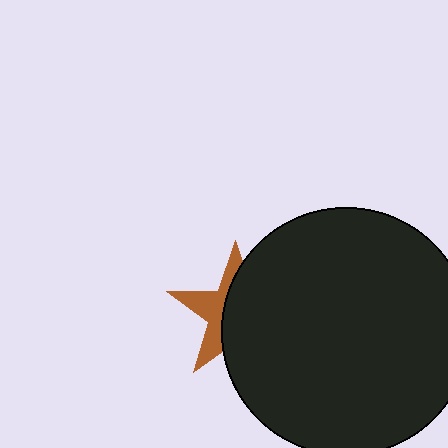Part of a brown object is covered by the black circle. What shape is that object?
It is a star.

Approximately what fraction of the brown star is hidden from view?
Roughly 61% of the brown star is hidden behind the black circle.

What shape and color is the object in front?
The object in front is a black circle.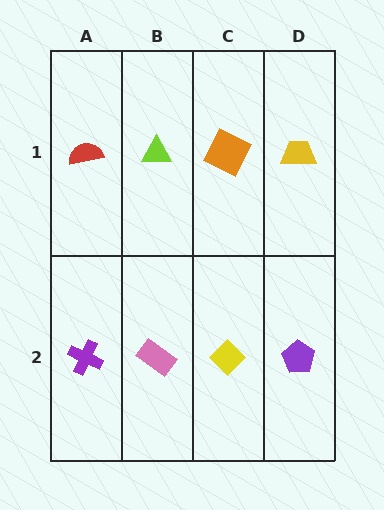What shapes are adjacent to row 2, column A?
A red semicircle (row 1, column A), a pink rectangle (row 2, column B).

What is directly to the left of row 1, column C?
A lime triangle.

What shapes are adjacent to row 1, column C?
A yellow diamond (row 2, column C), a lime triangle (row 1, column B), a yellow trapezoid (row 1, column D).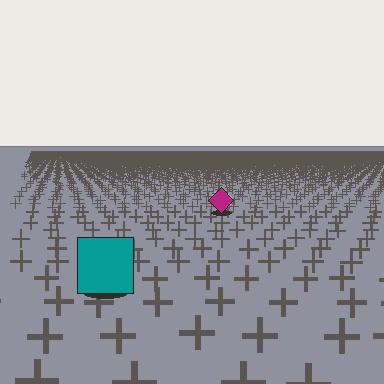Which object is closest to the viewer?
The teal square is closest. The texture marks near it are larger and more spread out.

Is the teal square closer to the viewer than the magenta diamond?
Yes. The teal square is closer — you can tell from the texture gradient: the ground texture is coarser near it.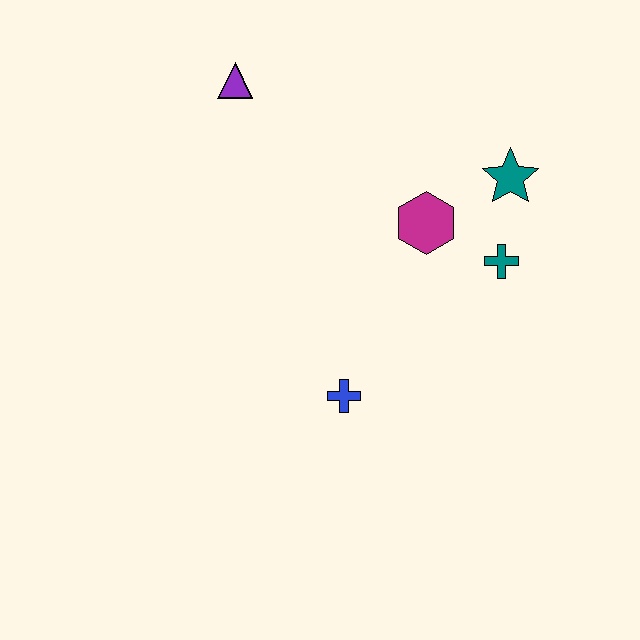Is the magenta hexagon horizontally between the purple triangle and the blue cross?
No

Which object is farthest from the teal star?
The purple triangle is farthest from the teal star.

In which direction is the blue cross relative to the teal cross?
The blue cross is to the left of the teal cross.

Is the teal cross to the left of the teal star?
Yes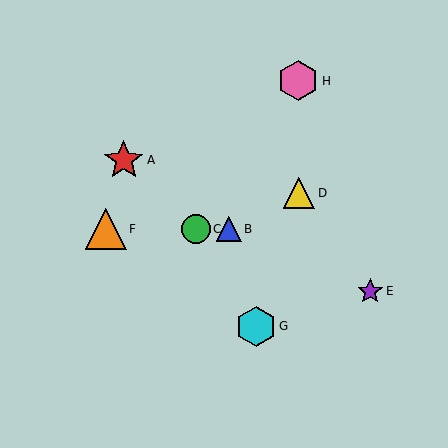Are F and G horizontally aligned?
No, F is at y≈229 and G is at y≈326.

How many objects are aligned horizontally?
3 objects (B, C, F) are aligned horizontally.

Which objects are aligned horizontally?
Objects B, C, F are aligned horizontally.